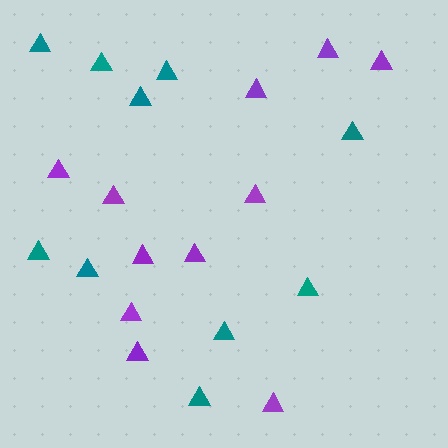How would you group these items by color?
There are 2 groups: one group of teal triangles (10) and one group of purple triangles (11).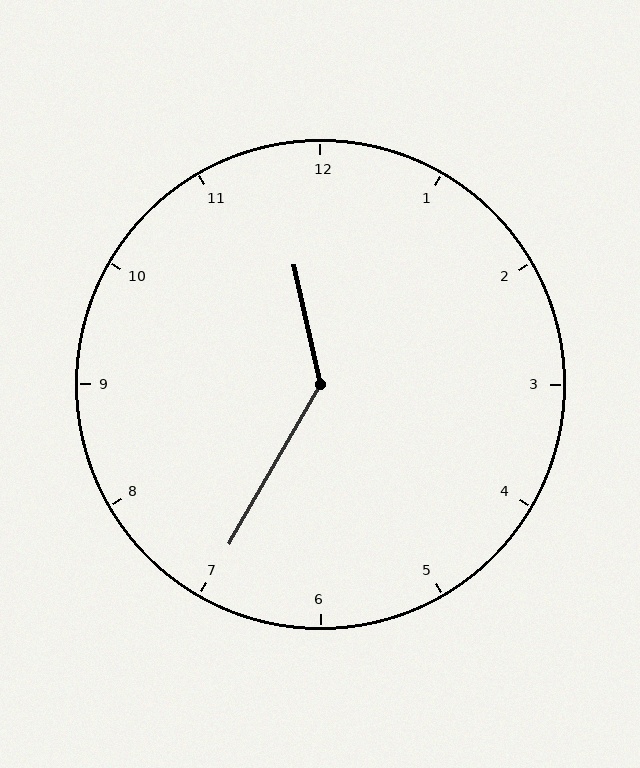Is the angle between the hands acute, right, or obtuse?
It is obtuse.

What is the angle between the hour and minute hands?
Approximately 138 degrees.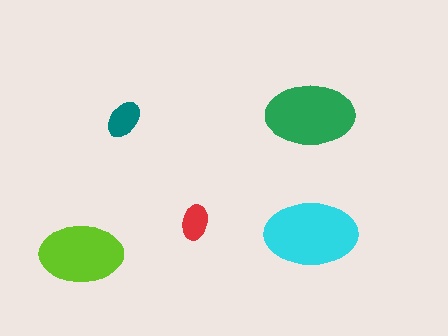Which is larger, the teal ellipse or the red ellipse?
The teal one.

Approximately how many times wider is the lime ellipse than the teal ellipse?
About 2 times wider.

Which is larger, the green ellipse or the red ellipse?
The green one.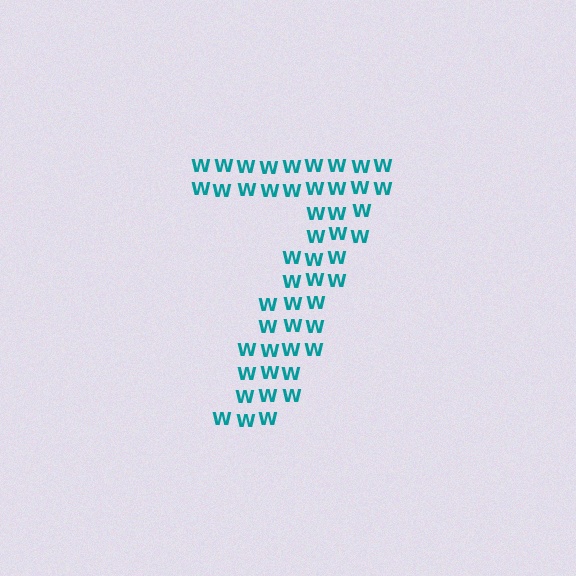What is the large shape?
The large shape is the digit 7.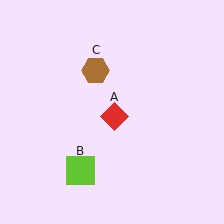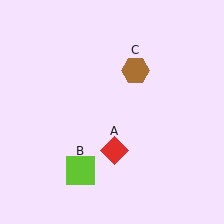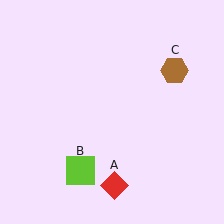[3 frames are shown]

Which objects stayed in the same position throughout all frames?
Lime square (object B) remained stationary.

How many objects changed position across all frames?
2 objects changed position: red diamond (object A), brown hexagon (object C).